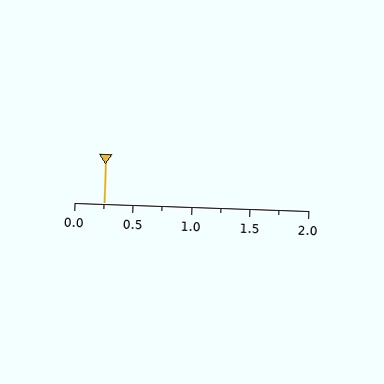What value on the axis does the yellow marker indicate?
The marker indicates approximately 0.25.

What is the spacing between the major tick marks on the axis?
The major ticks are spaced 0.5 apart.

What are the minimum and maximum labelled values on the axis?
The axis runs from 0.0 to 2.0.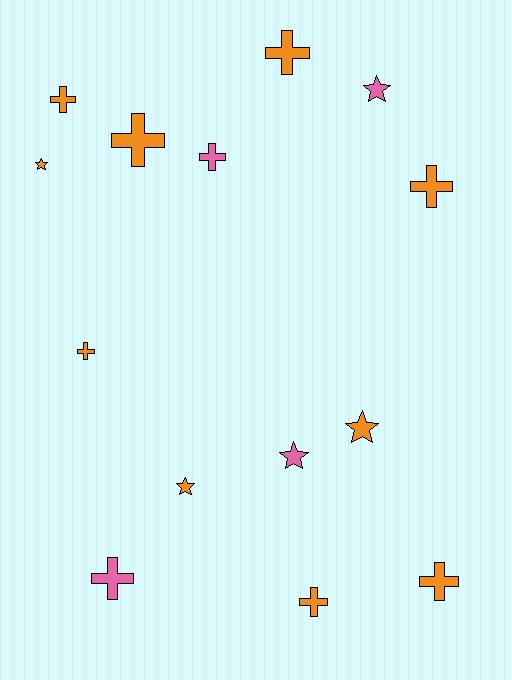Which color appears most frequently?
Orange, with 10 objects.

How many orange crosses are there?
There are 7 orange crosses.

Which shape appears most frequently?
Cross, with 9 objects.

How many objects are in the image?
There are 14 objects.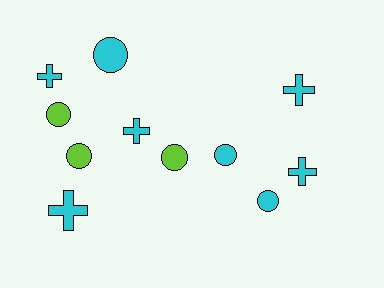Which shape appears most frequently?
Circle, with 6 objects.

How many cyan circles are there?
There are 3 cyan circles.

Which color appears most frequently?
Cyan, with 8 objects.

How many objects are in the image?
There are 11 objects.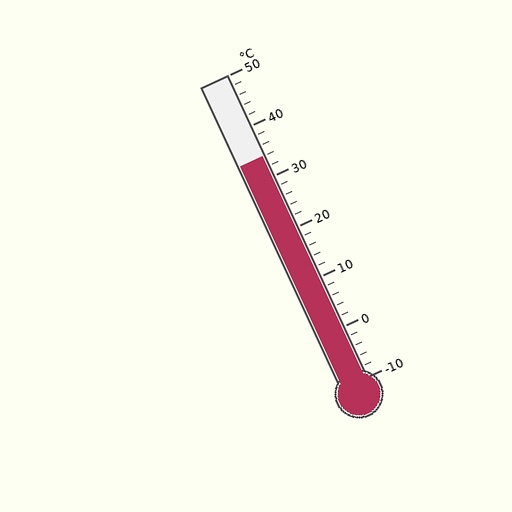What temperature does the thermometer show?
The thermometer shows approximately 34°C.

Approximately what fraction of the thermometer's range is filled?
The thermometer is filled to approximately 75% of its range.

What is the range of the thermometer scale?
The thermometer scale ranges from -10°C to 50°C.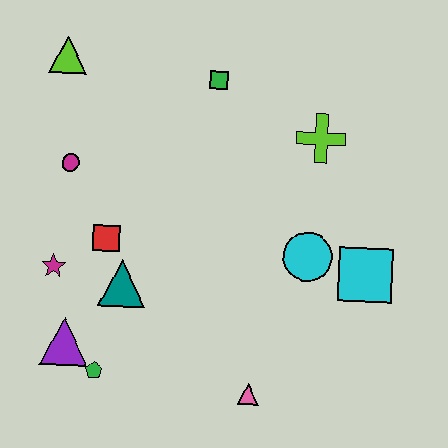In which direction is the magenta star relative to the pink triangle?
The magenta star is to the left of the pink triangle.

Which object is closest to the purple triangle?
The green pentagon is closest to the purple triangle.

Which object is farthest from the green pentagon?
The lime cross is farthest from the green pentagon.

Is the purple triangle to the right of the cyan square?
No